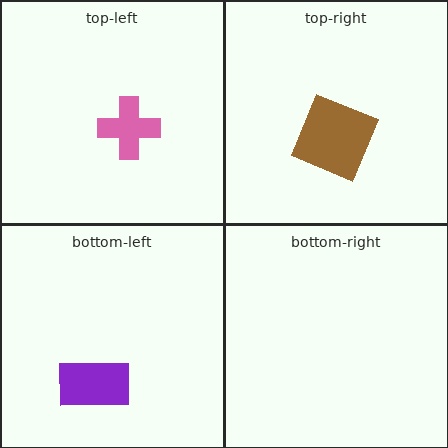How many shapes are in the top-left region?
1.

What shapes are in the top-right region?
The brown square.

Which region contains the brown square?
The top-right region.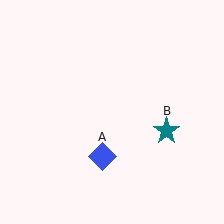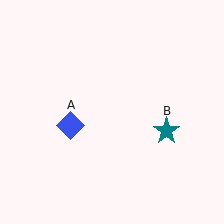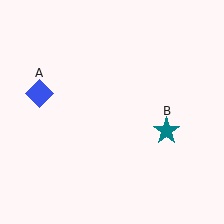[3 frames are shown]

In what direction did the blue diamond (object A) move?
The blue diamond (object A) moved up and to the left.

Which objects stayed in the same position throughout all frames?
Teal star (object B) remained stationary.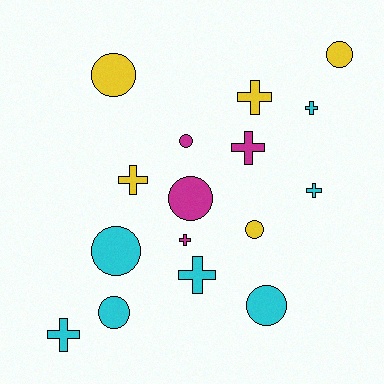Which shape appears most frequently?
Cross, with 8 objects.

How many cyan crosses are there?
There are 4 cyan crosses.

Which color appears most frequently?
Cyan, with 7 objects.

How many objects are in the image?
There are 16 objects.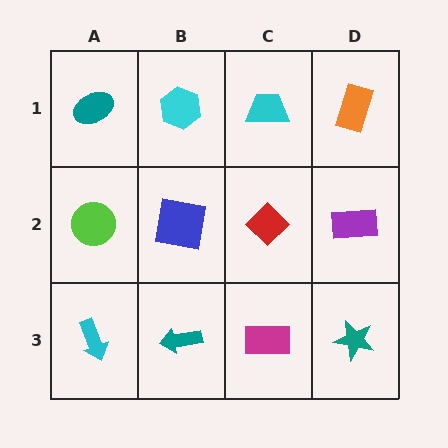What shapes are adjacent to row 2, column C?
A cyan trapezoid (row 1, column C), a magenta rectangle (row 3, column C), a blue square (row 2, column B), a purple rectangle (row 2, column D).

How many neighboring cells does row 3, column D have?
2.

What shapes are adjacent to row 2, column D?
An orange rectangle (row 1, column D), a teal star (row 3, column D), a red diamond (row 2, column C).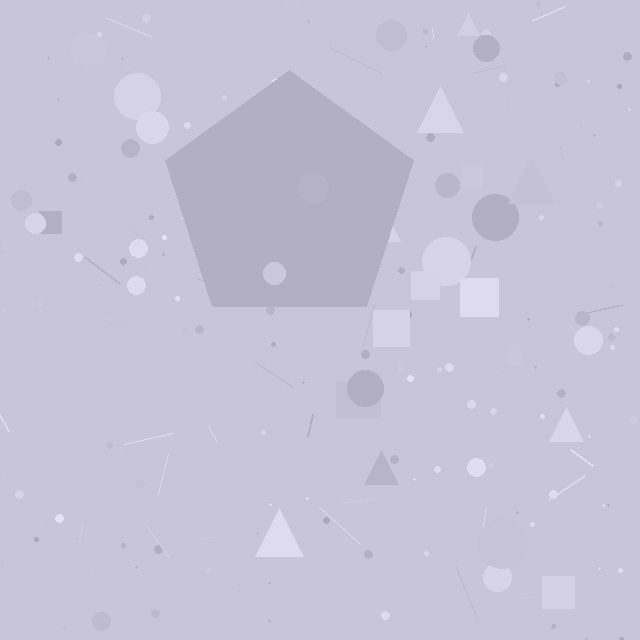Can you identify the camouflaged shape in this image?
The camouflaged shape is a pentagon.